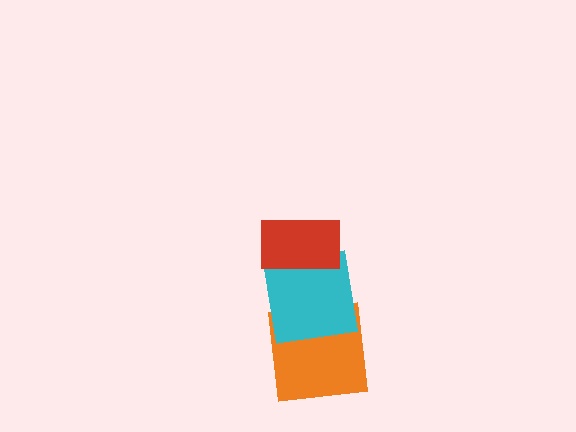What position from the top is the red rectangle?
The red rectangle is 1st from the top.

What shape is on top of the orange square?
The cyan square is on top of the orange square.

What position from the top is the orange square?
The orange square is 3rd from the top.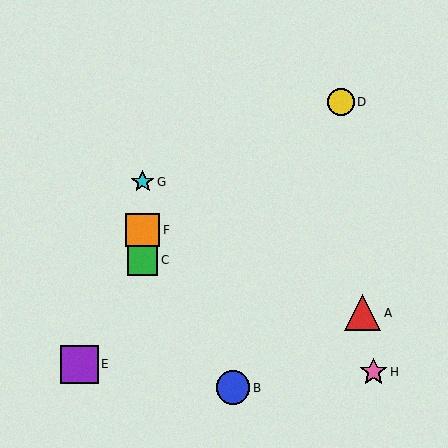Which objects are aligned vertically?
Objects C, F, G are aligned vertically.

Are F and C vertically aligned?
Yes, both are at x≈143.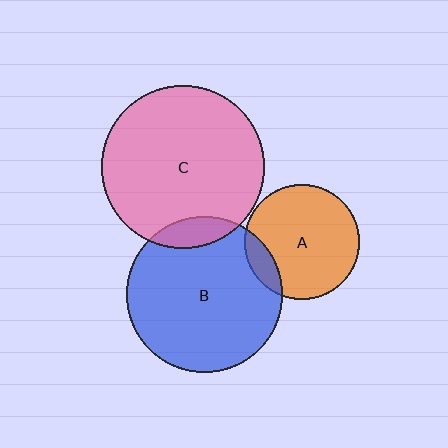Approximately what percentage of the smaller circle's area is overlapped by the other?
Approximately 10%.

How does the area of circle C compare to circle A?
Approximately 2.0 times.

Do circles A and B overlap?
Yes.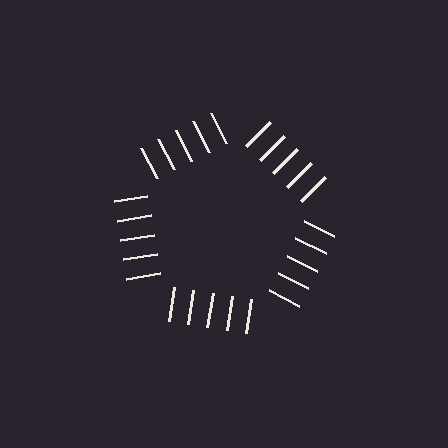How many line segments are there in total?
25 — 5 along each of the 5 edges.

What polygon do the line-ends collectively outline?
An illusory pentagon — the line segments terminate on its edges but no continuous stroke is drawn.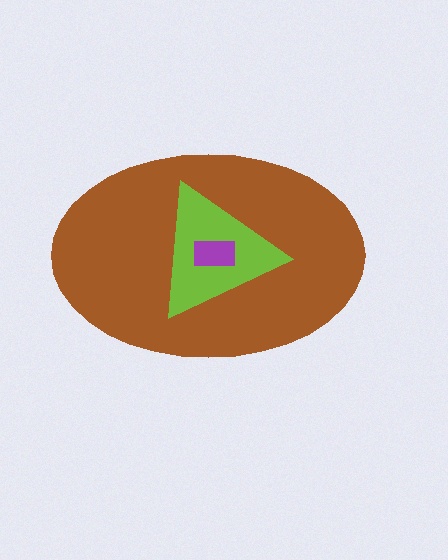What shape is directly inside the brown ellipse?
The lime triangle.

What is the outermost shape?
The brown ellipse.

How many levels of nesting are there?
3.